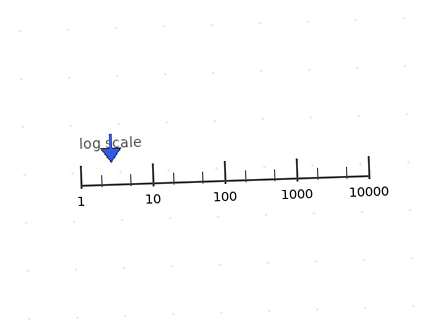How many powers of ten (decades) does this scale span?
The scale spans 4 decades, from 1 to 10000.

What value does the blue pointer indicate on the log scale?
The pointer indicates approximately 2.7.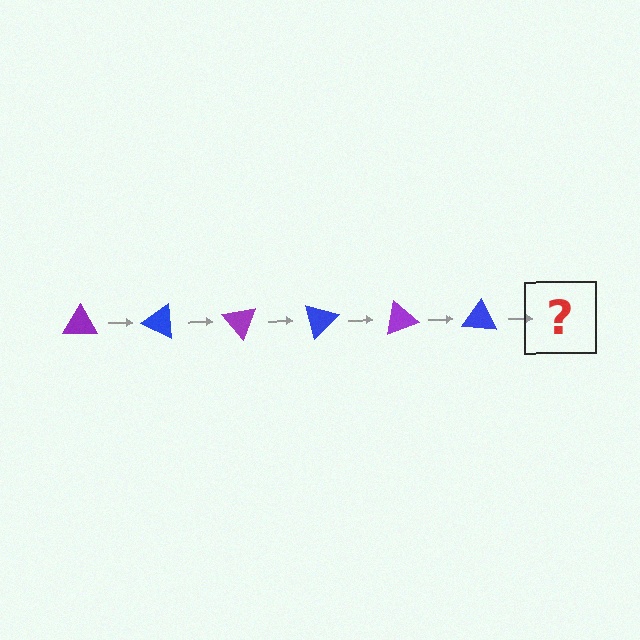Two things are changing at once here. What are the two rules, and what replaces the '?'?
The two rules are that it rotates 25 degrees each step and the color cycles through purple and blue. The '?' should be a purple triangle, rotated 150 degrees from the start.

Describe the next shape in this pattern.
It should be a purple triangle, rotated 150 degrees from the start.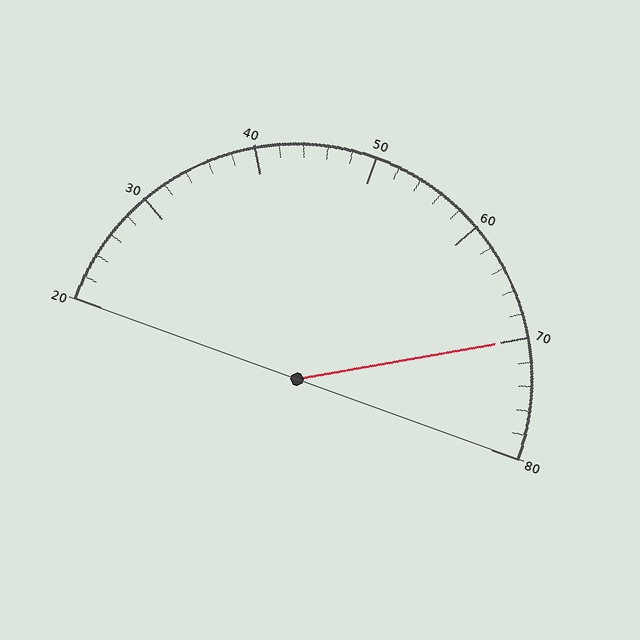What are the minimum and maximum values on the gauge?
The gauge ranges from 20 to 80.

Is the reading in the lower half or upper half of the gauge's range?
The reading is in the upper half of the range (20 to 80).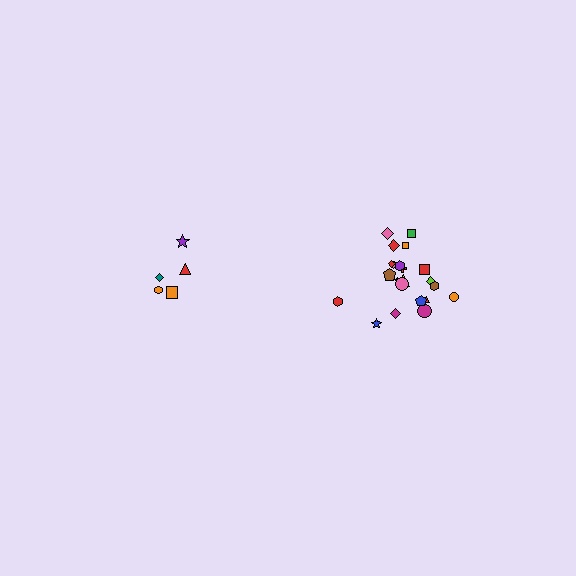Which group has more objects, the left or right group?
The right group.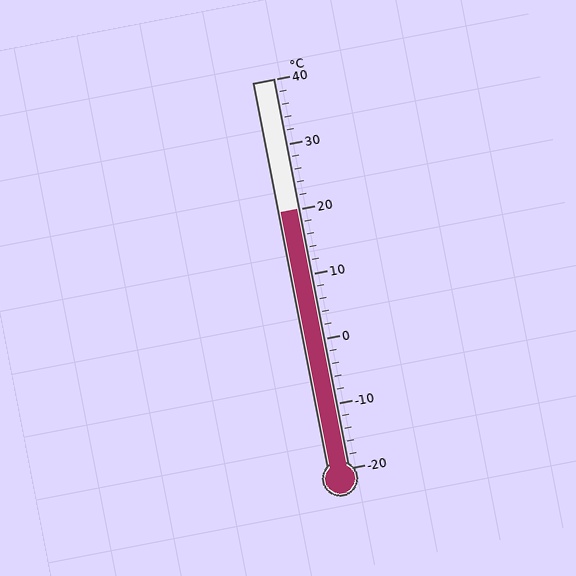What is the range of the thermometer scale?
The thermometer scale ranges from -20°C to 40°C.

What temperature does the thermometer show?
The thermometer shows approximately 20°C.